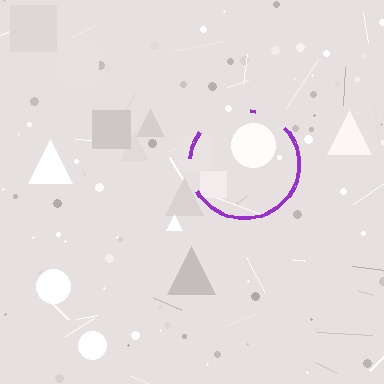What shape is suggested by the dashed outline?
The dashed outline suggests a circle.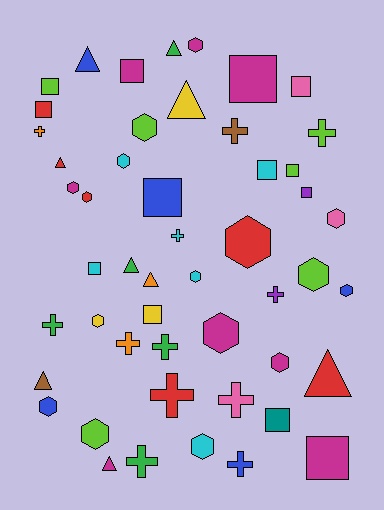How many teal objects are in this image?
There is 1 teal object.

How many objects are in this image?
There are 50 objects.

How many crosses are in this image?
There are 12 crosses.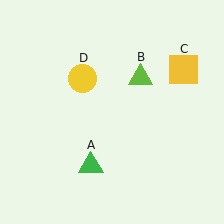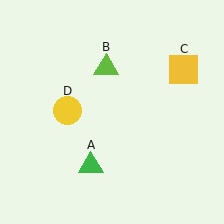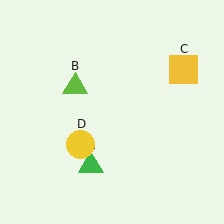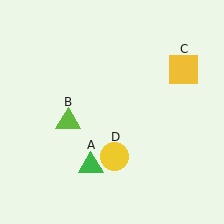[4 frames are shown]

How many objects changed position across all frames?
2 objects changed position: lime triangle (object B), yellow circle (object D).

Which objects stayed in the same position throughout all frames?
Green triangle (object A) and yellow square (object C) remained stationary.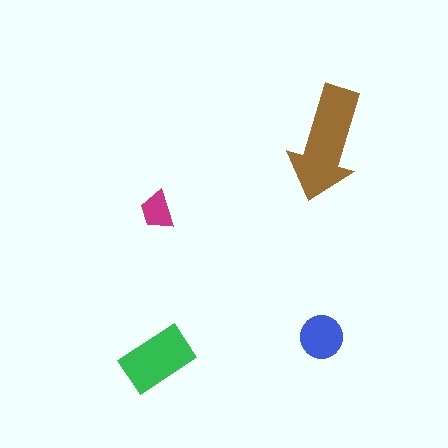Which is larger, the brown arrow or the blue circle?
The brown arrow.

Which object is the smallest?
The magenta trapezoid.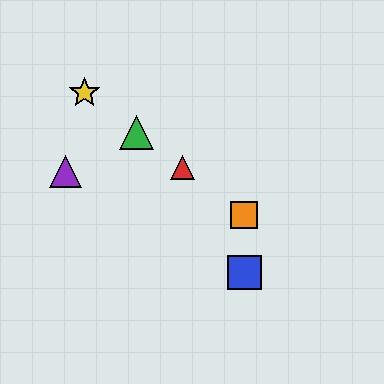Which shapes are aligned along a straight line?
The red triangle, the green triangle, the yellow star, the orange square are aligned along a straight line.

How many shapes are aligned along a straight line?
4 shapes (the red triangle, the green triangle, the yellow star, the orange square) are aligned along a straight line.